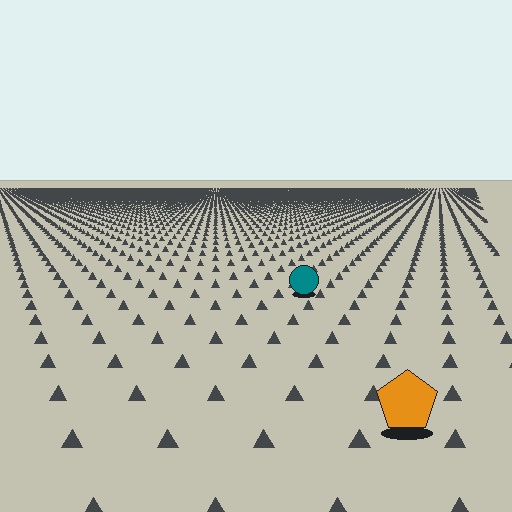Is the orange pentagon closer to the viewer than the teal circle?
Yes. The orange pentagon is closer — you can tell from the texture gradient: the ground texture is coarser near it.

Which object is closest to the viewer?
The orange pentagon is closest. The texture marks near it are larger and more spread out.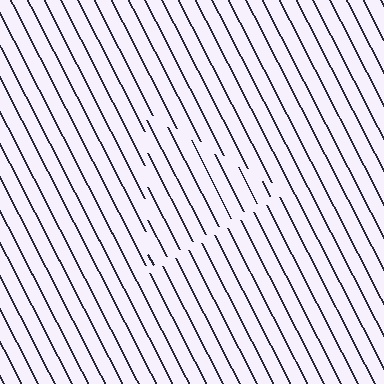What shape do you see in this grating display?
An illusory triangle. The interior of the shape contains the same grating, shifted by half a period — the contour is defined by the phase discontinuity where line-ends from the inner and outer gratings abut.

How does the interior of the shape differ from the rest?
The interior of the shape contains the same grating, shifted by half a period — the contour is defined by the phase discontinuity where line-ends from the inner and outer gratings abut.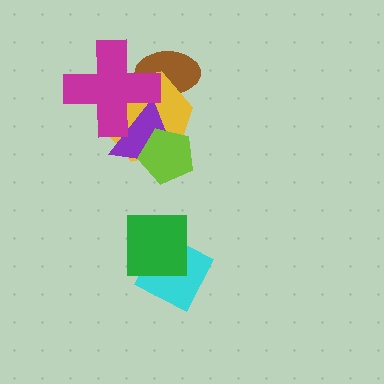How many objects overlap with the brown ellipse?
2 objects overlap with the brown ellipse.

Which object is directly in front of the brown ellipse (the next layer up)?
The yellow hexagon is directly in front of the brown ellipse.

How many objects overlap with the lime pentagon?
2 objects overlap with the lime pentagon.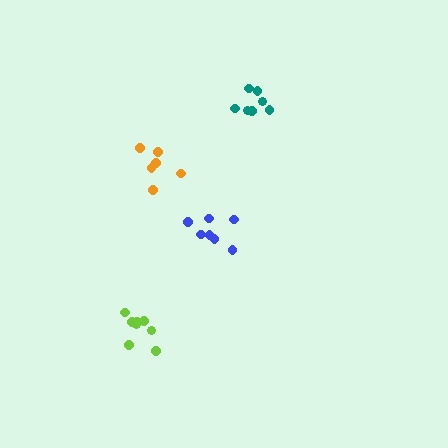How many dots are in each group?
Group 1: 7 dots, Group 2: 6 dots, Group 3: 8 dots, Group 4: 7 dots (28 total).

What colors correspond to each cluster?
The clusters are colored: teal, orange, lime, blue.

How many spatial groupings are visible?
There are 4 spatial groupings.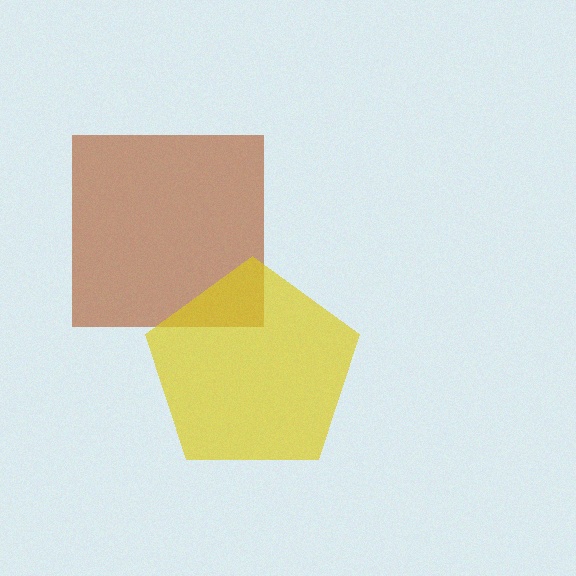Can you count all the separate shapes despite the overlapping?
Yes, there are 2 separate shapes.